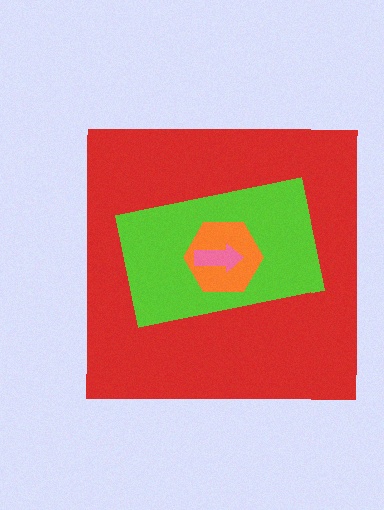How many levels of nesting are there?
4.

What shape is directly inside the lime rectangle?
The orange hexagon.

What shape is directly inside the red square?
The lime rectangle.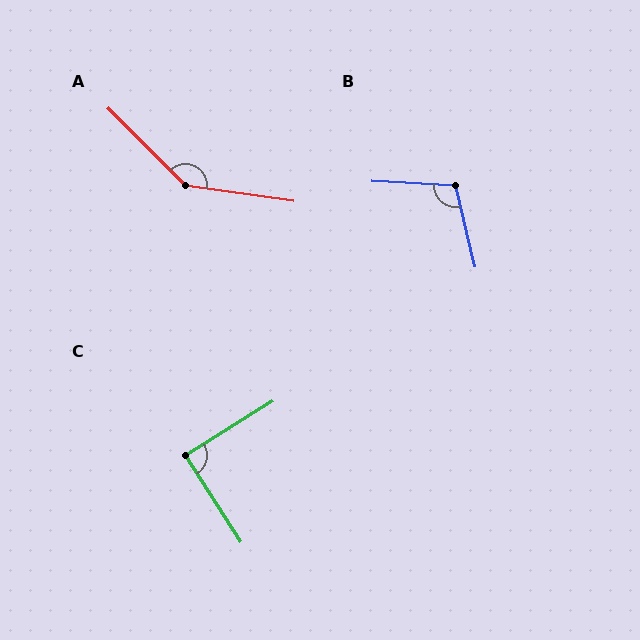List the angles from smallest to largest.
C (89°), B (106°), A (143°).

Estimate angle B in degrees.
Approximately 106 degrees.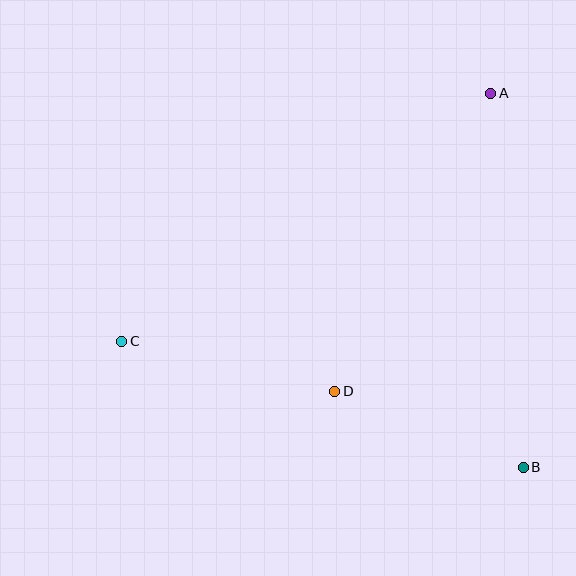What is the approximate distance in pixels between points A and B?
The distance between A and B is approximately 375 pixels.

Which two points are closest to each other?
Points B and D are closest to each other.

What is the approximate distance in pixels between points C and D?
The distance between C and D is approximately 219 pixels.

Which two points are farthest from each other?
Points A and C are farthest from each other.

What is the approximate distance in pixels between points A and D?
The distance between A and D is approximately 336 pixels.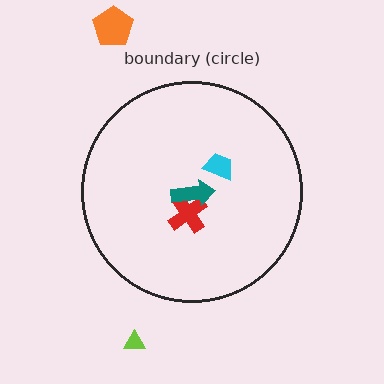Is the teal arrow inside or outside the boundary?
Inside.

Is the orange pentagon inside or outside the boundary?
Outside.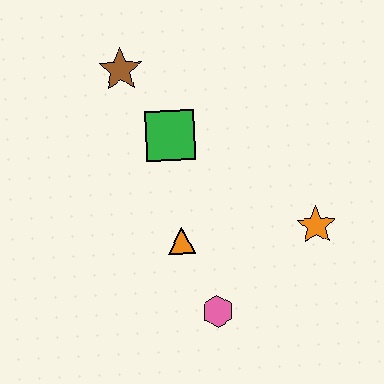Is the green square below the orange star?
No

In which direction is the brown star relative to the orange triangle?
The brown star is above the orange triangle.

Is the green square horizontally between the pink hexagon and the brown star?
Yes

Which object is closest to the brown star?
The green square is closest to the brown star.